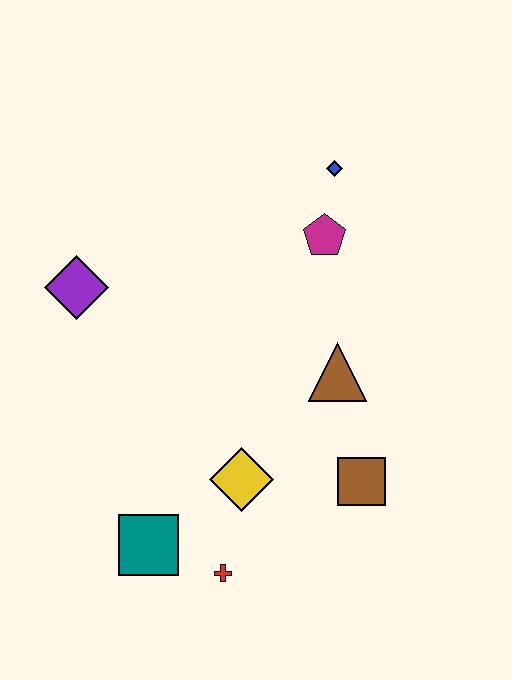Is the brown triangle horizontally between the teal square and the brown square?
Yes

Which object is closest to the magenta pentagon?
The blue diamond is closest to the magenta pentagon.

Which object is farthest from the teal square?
The blue diamond is farthest from the teal square.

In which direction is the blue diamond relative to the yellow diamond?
The blue diamond is above the yellow diamond.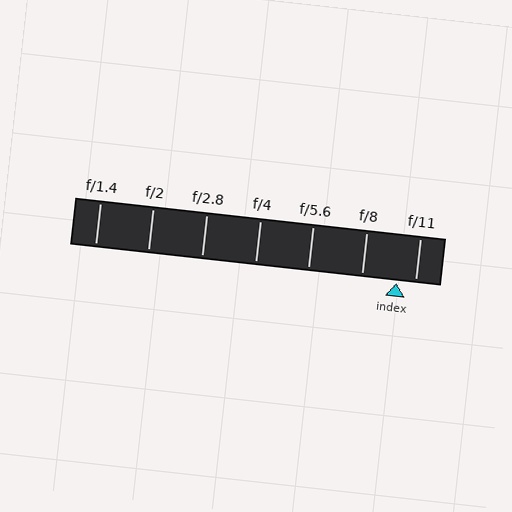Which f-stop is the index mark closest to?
The index mark is closest to f/11.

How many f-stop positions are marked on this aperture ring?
There are 7 f-stop positions marked.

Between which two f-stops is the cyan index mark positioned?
The index mark is between f/8 and f/11.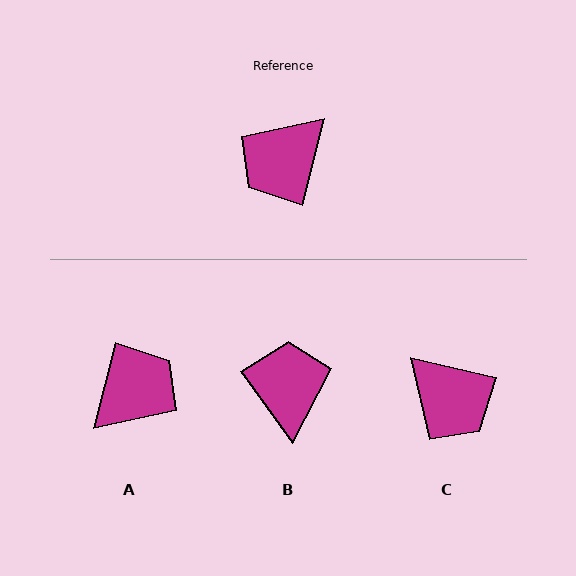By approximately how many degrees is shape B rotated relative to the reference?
Approximately 130 degrees clockwise.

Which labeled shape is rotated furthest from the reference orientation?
A, about 180 degrees away.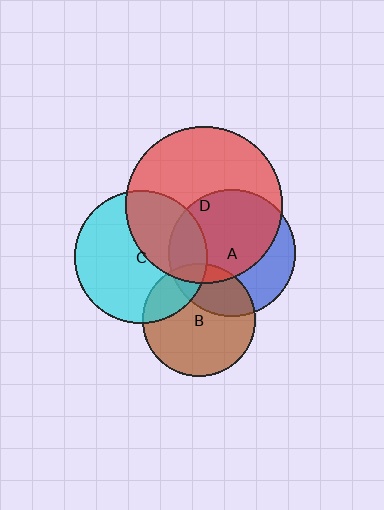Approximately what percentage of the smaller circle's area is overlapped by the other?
Approximately 20%.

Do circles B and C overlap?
Yes.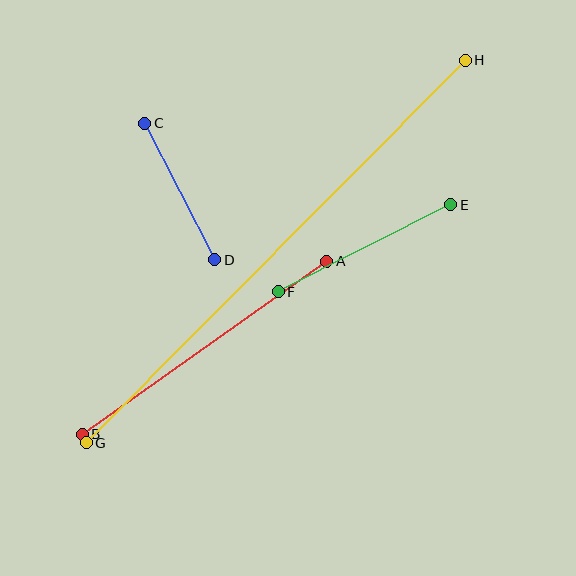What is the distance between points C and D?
The distance is approximately 154 pixels.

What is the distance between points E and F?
The distance is approximately 193 pixels.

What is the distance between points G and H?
The distance is approximately 539 pixels.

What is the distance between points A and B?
The distance is approximately 299 pixels.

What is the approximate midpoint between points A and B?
The midpoint is at approximately (204, 348) pixels.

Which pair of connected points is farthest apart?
Points G and H are farthest apart.